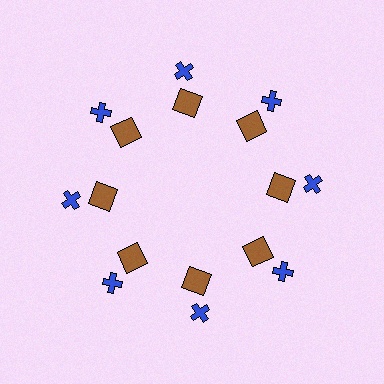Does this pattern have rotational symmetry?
Yes, this pattern has 8-fold rotational symmetry. It looks the same after rotating 45 degrees around the center.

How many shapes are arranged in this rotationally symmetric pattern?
There are 16 shapes, arranged in 8 groups of 2.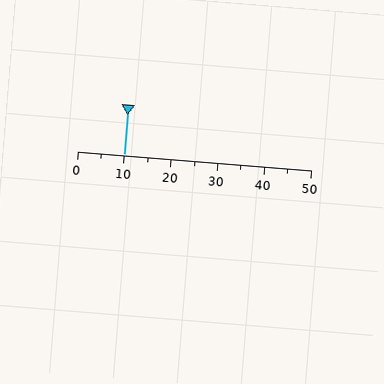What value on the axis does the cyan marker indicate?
The marker indicates approximately 10.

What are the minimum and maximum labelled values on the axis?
The axis runs from 0 to 50.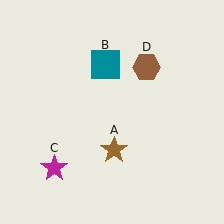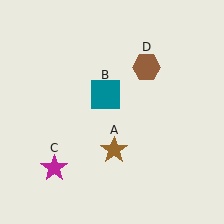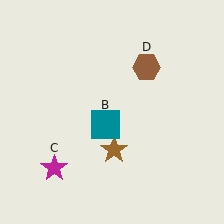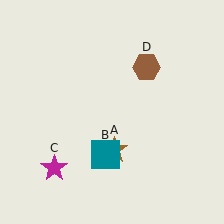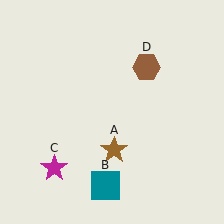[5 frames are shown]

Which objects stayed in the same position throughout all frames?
Brown star (object A) and magenta star (object C) and brown hexagon (object D) remained stationary.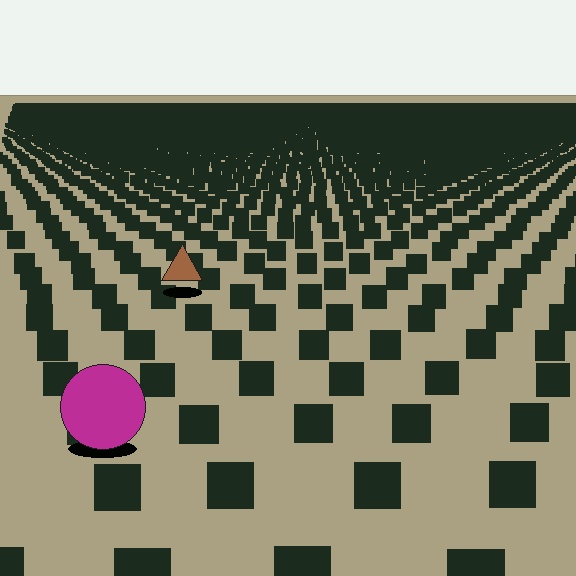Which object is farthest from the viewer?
The brown triangle is farthest from the viewer. It appears smaller and the ground texture around it is denser.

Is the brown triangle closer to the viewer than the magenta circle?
No. The magenta circle is closer — you can tell from the texture gradient: the ground texture is coarser near it.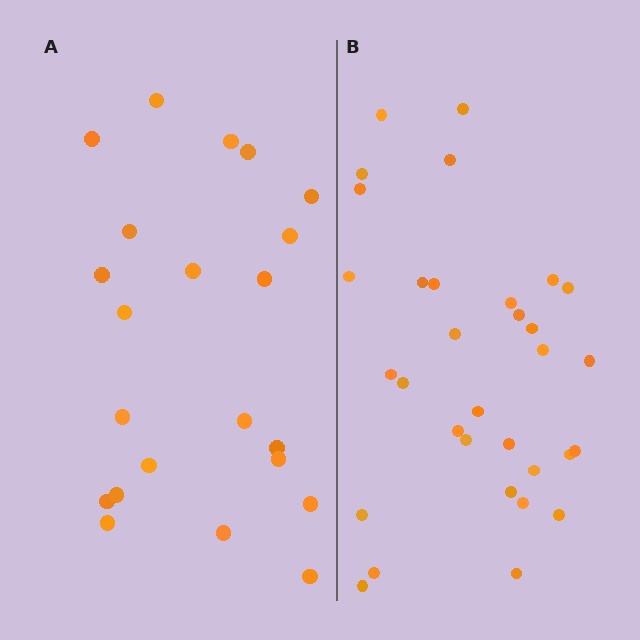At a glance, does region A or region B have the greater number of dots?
Region B (the right region) has more dots.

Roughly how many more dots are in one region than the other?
Region B has roughly 10 or so more dots than region A.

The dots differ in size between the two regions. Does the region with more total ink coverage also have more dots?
No. Region A has more total ink coverage because its dots are larger, but region B actually contains more individual dots. Total area can be misleading — the number of items is what matters here.